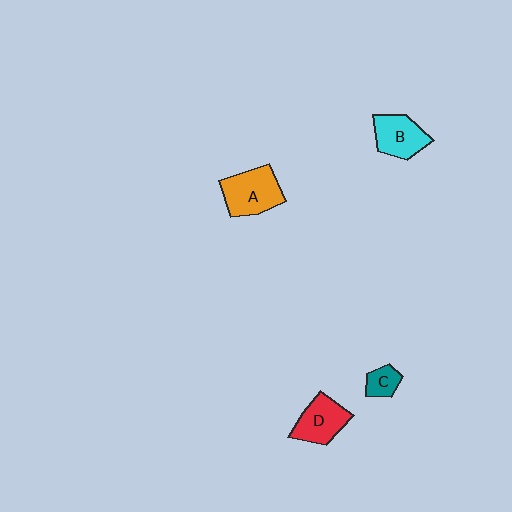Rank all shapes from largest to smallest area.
From largest to smallest: A (orange), D (red), B (cyan), C (teal).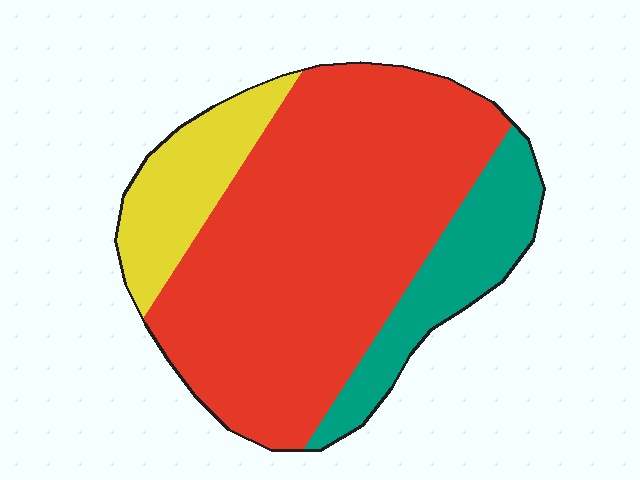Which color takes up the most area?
Red, at roughly 70%.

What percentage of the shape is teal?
Teal takes up about one sixth (1/6) of the shape.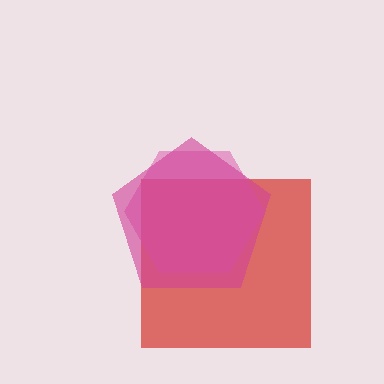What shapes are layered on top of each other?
The layered shapes are: a red square, a pink hexagon, a magenta pentagon.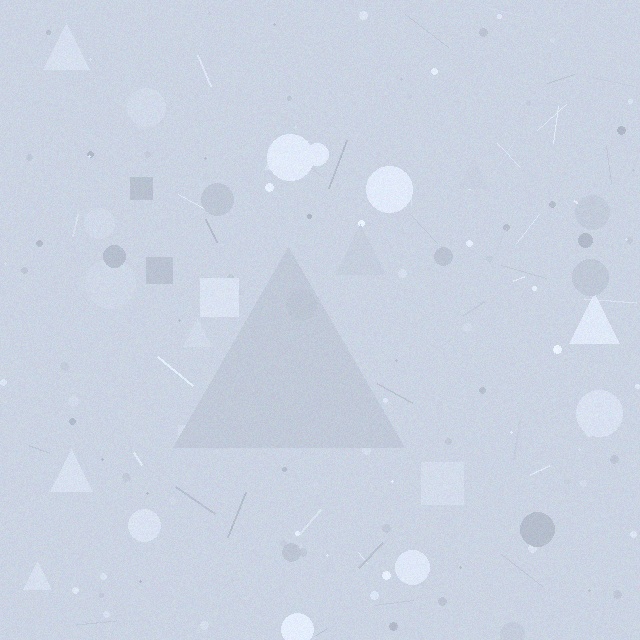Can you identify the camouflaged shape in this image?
The camouflaged shape is a triangle.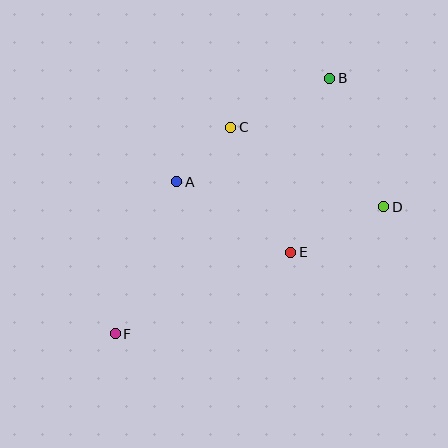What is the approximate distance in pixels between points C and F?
The distance between C and F is approximately 237 pixels.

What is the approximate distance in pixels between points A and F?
The distance between A and F is approximately 164 pixels.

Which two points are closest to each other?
Points A and C are closest to each other.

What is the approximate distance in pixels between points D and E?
The distance between D and E is approximately 104 pixels.